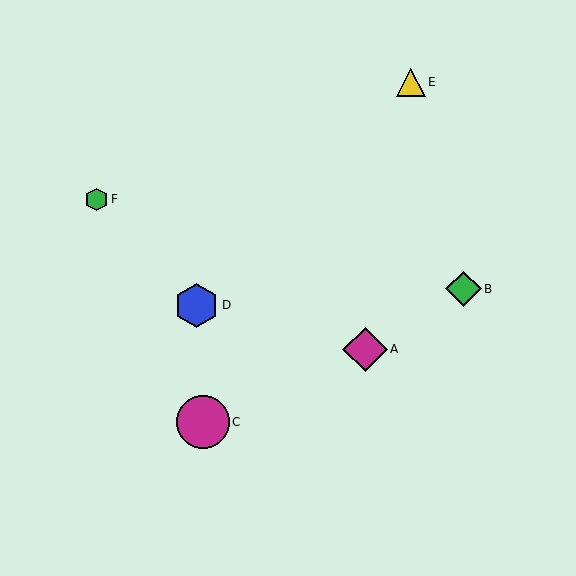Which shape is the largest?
The magenta circle (labeled C) is the largest.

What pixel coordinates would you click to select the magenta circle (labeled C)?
Click at (203, 422) to select the magenta circle C.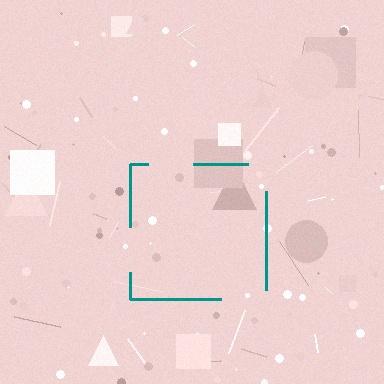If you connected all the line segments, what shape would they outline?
They would outline a square.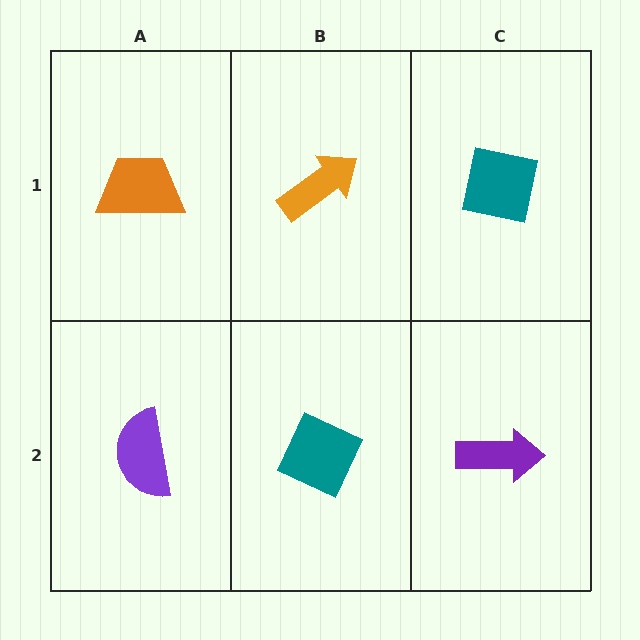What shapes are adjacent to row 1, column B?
A teal diamond (row 2, column B), an orange trapezoid (row 1, column A), a teal square (row 1, column C).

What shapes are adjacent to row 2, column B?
An orange arrow (row 1, column B), a purple semicircle (row 2, column A), a purple arrow (row 2, column C).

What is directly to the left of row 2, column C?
A teal diamond.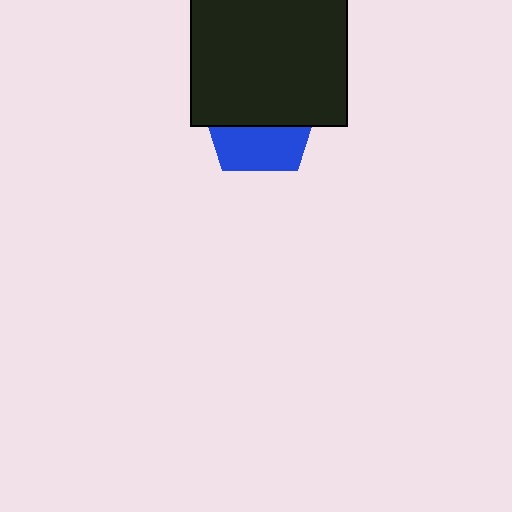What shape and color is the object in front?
The object in front is a black square.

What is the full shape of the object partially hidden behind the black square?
The partially hidden object is a blue pentagon.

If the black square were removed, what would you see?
You would see the complete blue pentagon.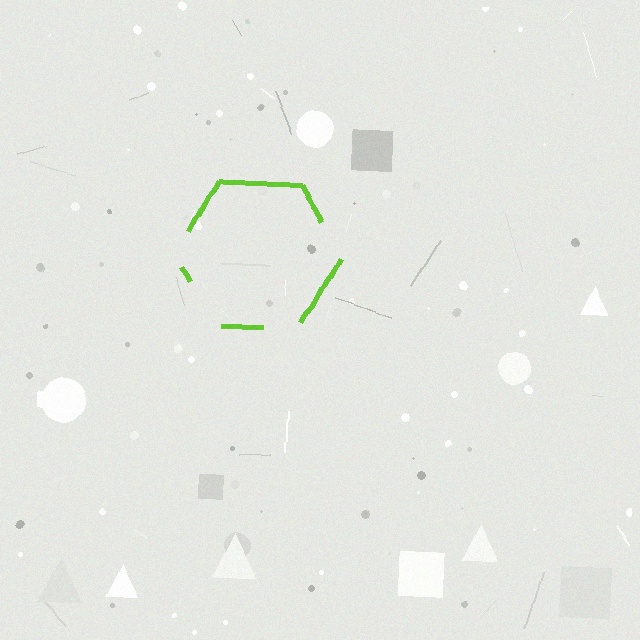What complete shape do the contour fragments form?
The contour fragments form a hexagon.